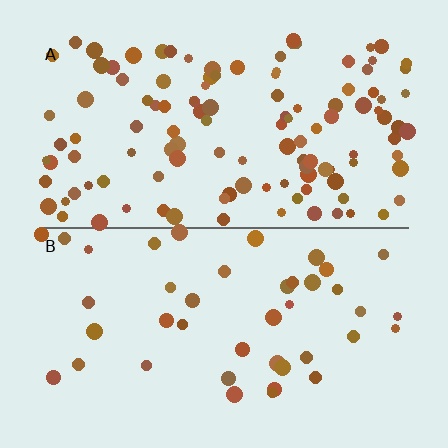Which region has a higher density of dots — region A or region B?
A (the top).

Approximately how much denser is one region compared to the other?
Approximately 2.8× — region A over region B.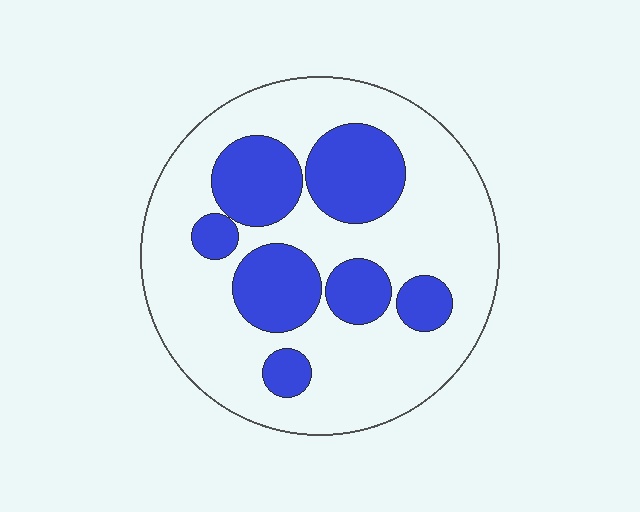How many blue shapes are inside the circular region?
7.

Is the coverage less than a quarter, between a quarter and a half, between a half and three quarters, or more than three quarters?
Between a quarter and a half.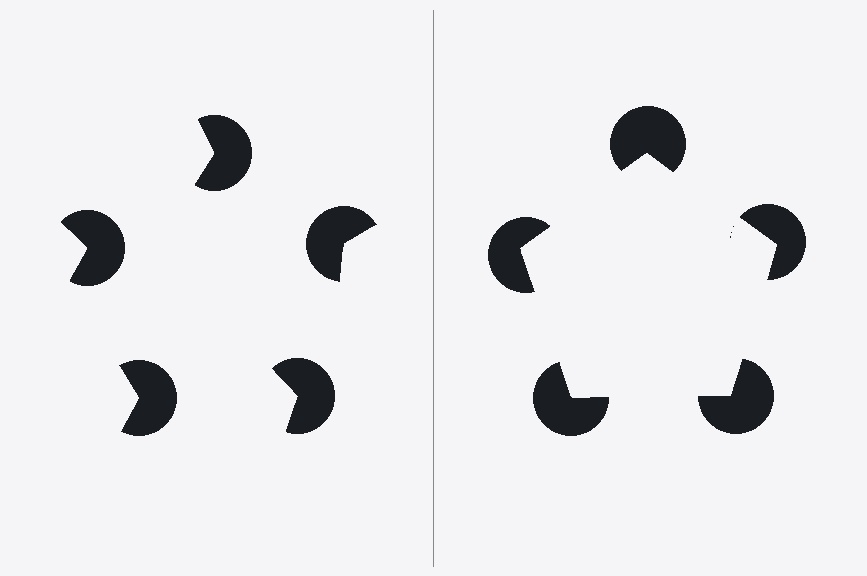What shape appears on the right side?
An illusory pentagon.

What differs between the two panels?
The pac-man discs are positioned identically on both sides; only the wedge orientations differ. On the right they align to a pentagon; on the left they are misaligned.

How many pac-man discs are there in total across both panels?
10 — 5 on each side.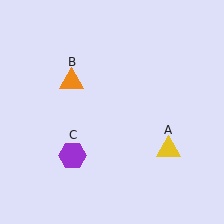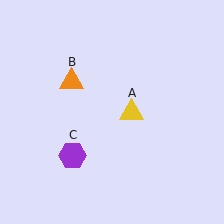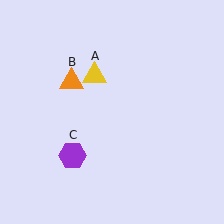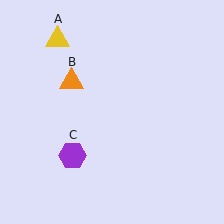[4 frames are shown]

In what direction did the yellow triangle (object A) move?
The yellow triangle (object A) moved up and to the left.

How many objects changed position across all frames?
1 object changed position: yellow triangle (object A).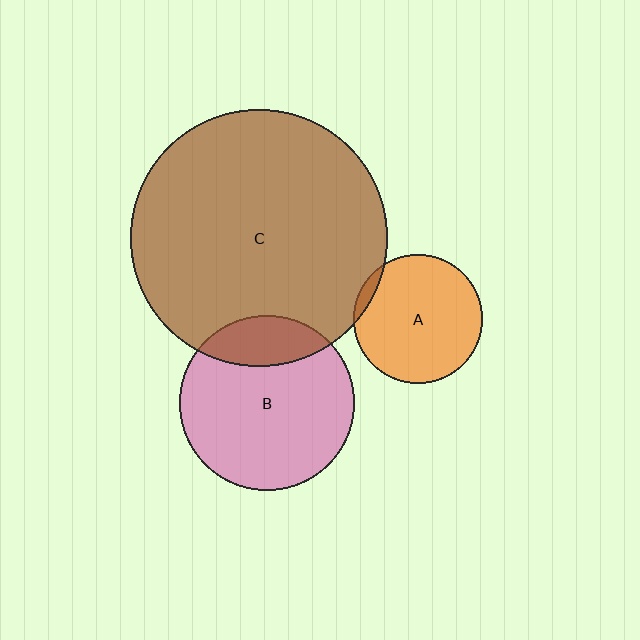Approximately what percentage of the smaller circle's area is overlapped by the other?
Approximately 5%.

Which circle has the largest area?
Circle C (brown).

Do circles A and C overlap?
Yes.